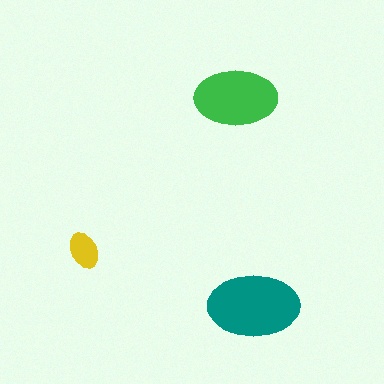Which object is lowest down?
The teal ellipse is bottommost.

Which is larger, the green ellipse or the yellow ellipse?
The green one.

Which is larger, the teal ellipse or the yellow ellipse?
The teal one.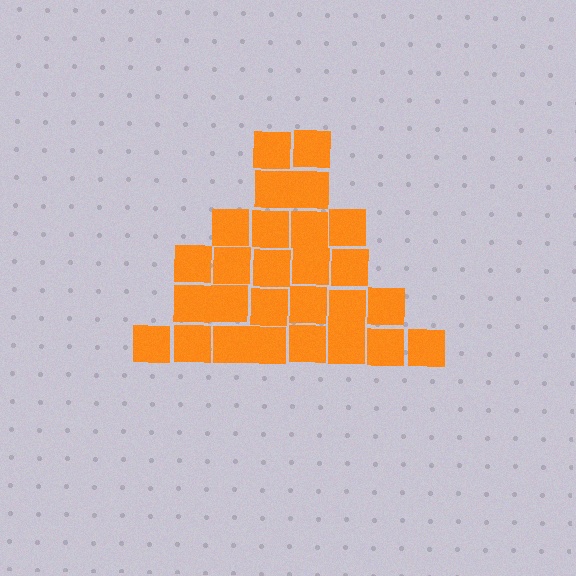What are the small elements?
The small elements are squares.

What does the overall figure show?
The overall figure shows a triangle.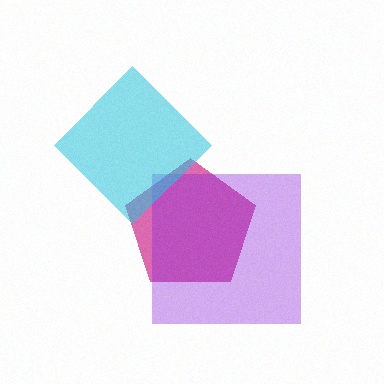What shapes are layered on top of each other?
The layered shapes are: a magenta pentagon, a purple square, a cyan diamond.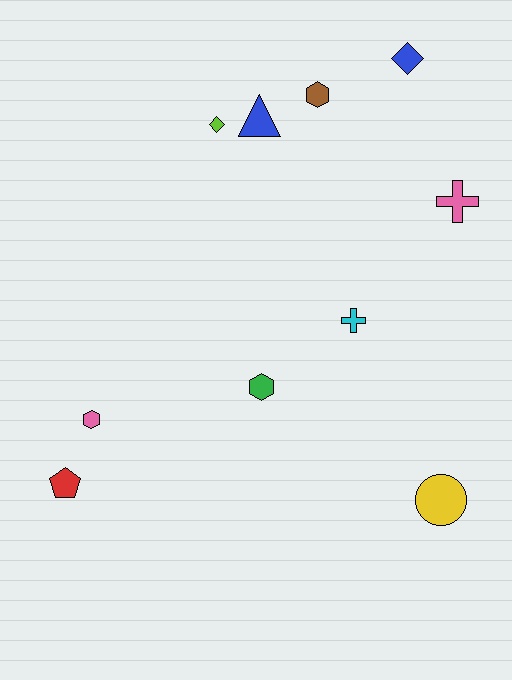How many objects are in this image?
There are 10 objects.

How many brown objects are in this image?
There is 1 brown object.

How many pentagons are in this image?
There is 1 pentagon.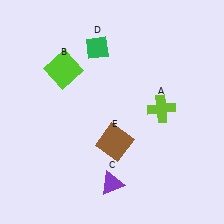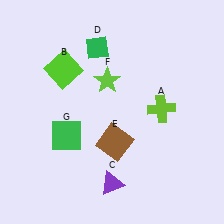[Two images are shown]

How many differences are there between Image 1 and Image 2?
There are 2 differences between the two images.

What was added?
A lime star (F), a green square (G) were added in Image 2.